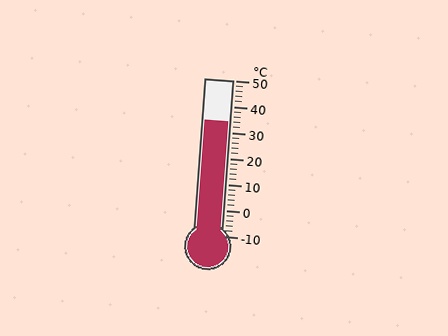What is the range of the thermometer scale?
The thermometer scale ranges from -10°C to 50°C.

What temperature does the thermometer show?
The thermometer shows approximately 34°C.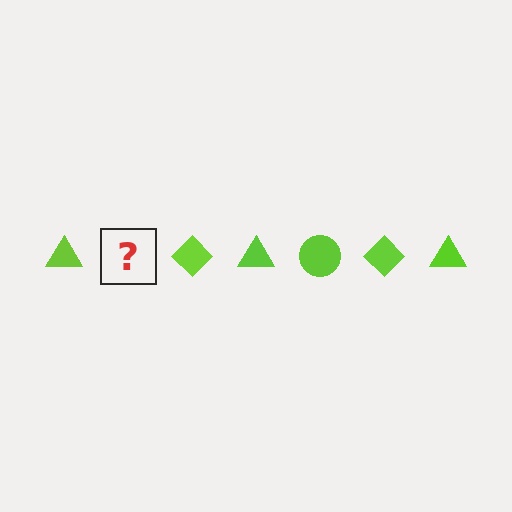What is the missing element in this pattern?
The missing element is a lime circle.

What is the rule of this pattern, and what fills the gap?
The rule is that the pattern cycles through triangle, circle, diamond shapes in lime. The gap should be filled with a lime circle.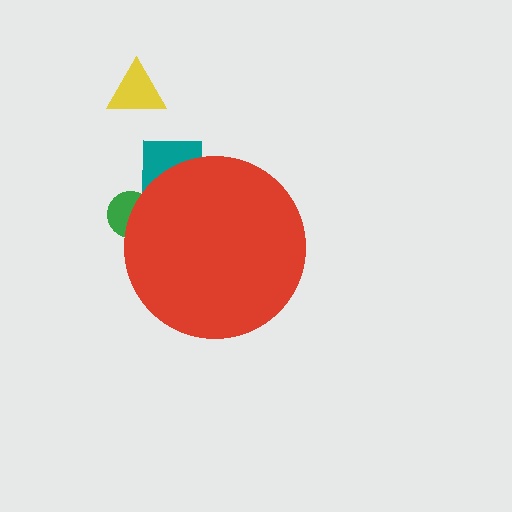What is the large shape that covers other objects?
A red circle.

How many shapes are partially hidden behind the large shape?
2 shapes are partially hidden.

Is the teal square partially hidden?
Yes, the teal square is partially hidden behind the red circle.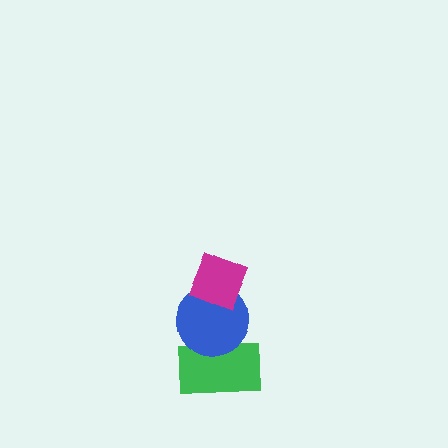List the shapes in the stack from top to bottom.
From top to bottom: the magenta diamond, the blue circle, the green rectangle.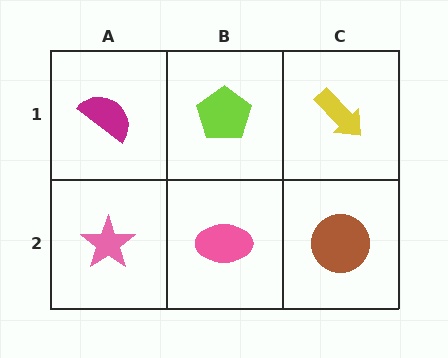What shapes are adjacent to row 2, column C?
A yellow arrow (row 1, column C), a pink ellipse (row 2, column B).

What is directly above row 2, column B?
A lime pentagon.